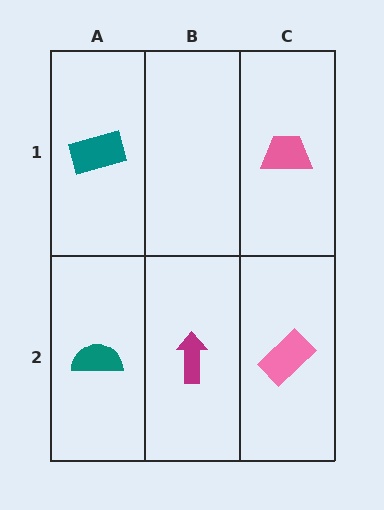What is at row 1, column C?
A pink trapezoid.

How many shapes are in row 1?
2 shapes.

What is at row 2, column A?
A teal semicircle.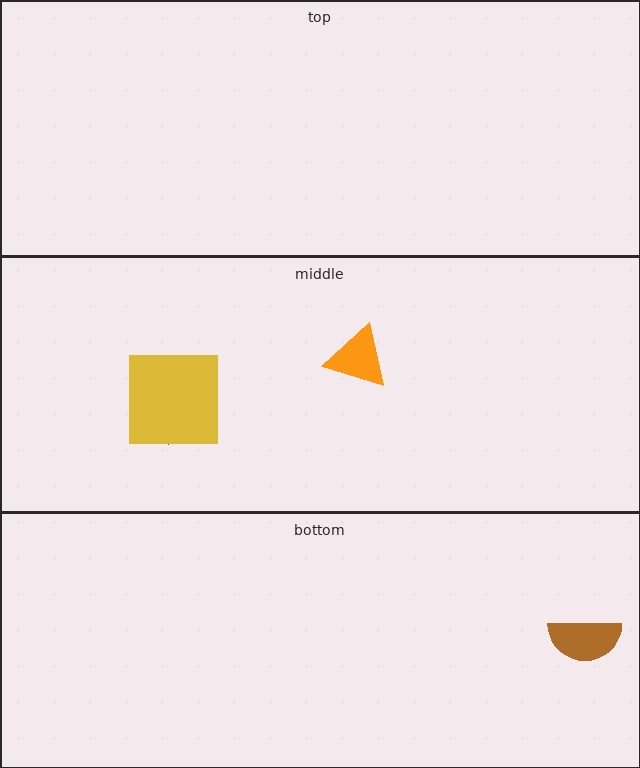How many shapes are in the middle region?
3.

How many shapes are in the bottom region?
1.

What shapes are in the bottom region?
The brown semicircle.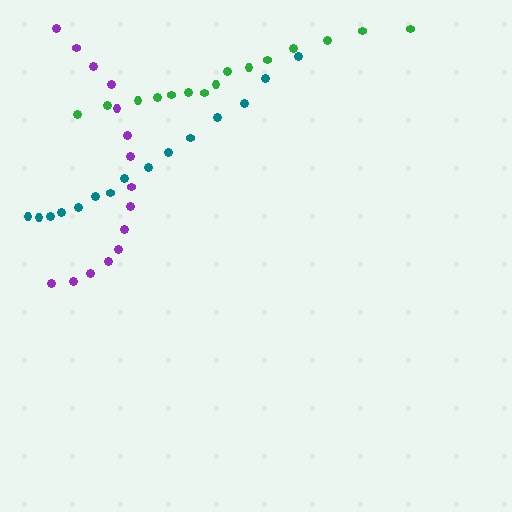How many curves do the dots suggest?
There are 3 distinct paths.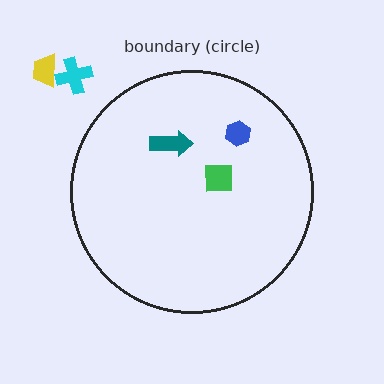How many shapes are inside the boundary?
3 inside, 2 outside.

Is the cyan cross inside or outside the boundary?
Outside.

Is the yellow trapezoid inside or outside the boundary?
Outside.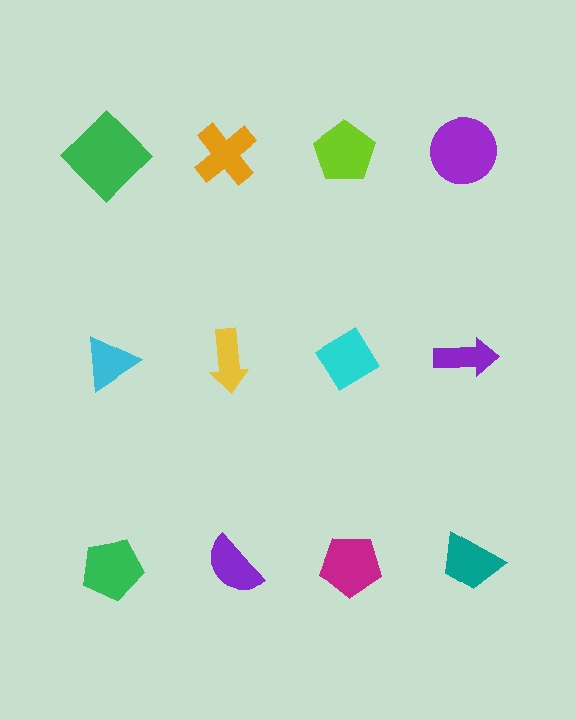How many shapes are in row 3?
4 shapes.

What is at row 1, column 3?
A lime pentagon.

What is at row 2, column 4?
A purple arrow.